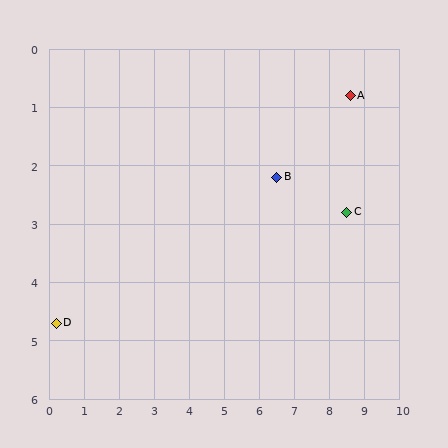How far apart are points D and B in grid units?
Points D and B are about 6.8 grid units apart.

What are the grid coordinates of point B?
Point B is at approximately (6.5, 2.2).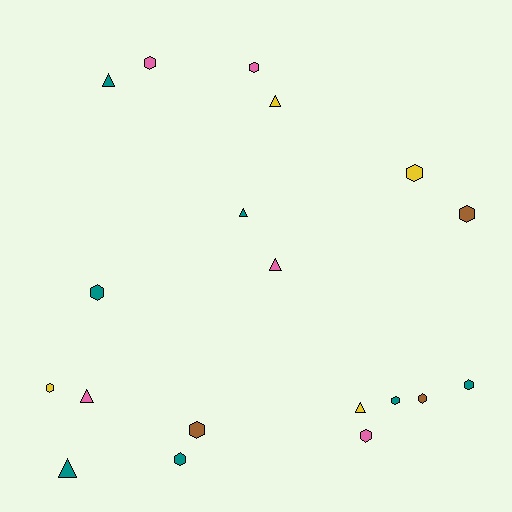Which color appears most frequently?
Teal, with 7 objects.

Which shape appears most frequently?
Hexagon, with 12 objects.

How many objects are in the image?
There are 19 objects.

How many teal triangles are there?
There are 3 teal triangles.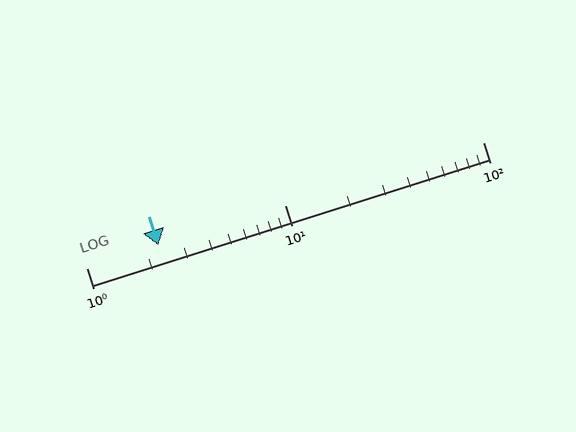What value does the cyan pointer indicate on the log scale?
The pointer indicates approximately 2.3.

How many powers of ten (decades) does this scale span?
The scale spans 2 decades, from 1 to 100.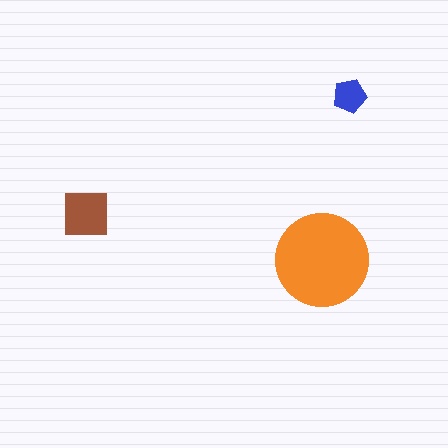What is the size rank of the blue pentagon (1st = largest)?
3rd.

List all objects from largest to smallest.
The orange circle, the brown square, the blue pentagon.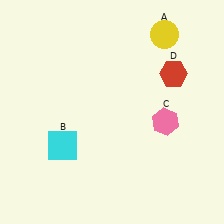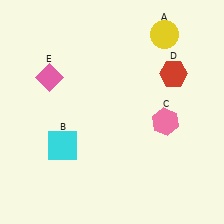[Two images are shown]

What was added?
A pink diamond (E) was added in Image 2.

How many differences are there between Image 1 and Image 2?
There is 1 difference between the two images.